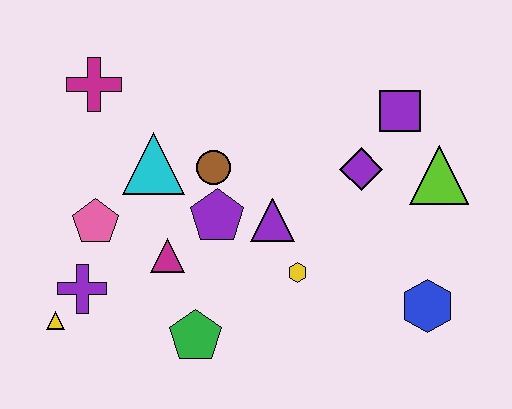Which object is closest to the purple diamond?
The purple square is closest to the purple diamond.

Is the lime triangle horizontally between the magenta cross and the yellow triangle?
No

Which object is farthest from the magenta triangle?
The lime triangle is farthest from the magenta triangle.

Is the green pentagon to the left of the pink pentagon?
No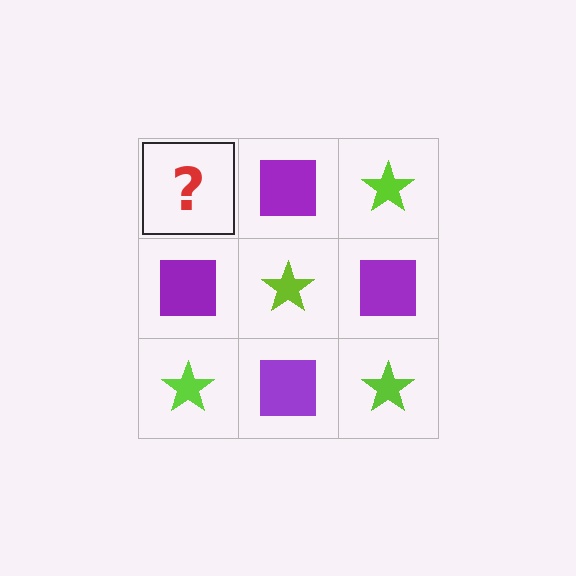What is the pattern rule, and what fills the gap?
The rule is that it alternates lime star and purple square in a checkerboard pattern. The gap should be filled with a lime star.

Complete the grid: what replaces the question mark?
The question mark should be replaced with a lime star.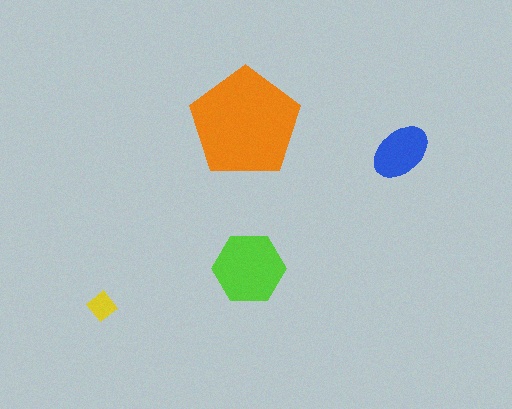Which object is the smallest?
The yellow diamond.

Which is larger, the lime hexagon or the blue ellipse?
The lime hexagon.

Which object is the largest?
The orange pentagon.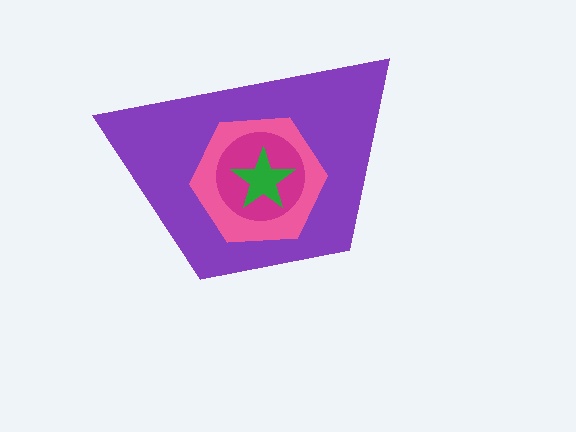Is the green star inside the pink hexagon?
Yes.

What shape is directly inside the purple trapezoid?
The pink hexagon.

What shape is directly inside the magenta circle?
The green star.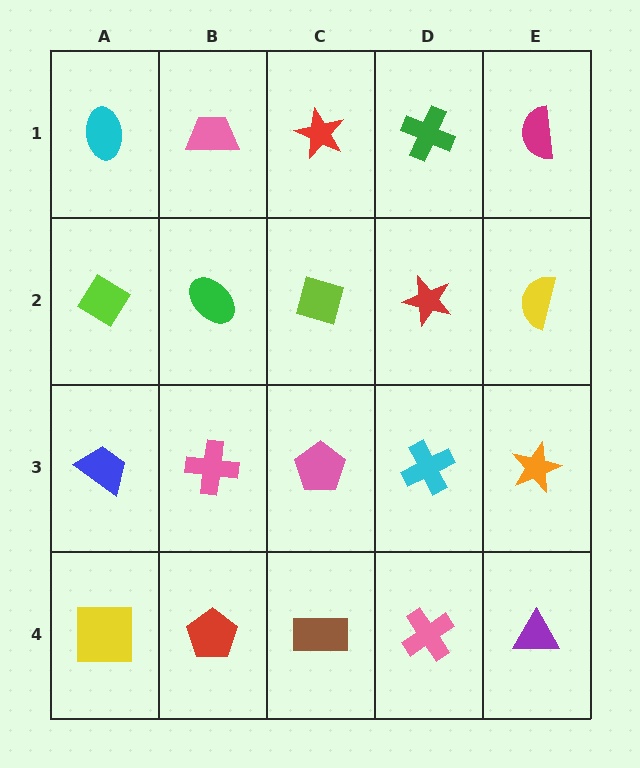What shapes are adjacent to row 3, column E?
A yellow semicircle (row 2, column E), a purple triangle (row 4, column E), a cyan cross (row 3, column D).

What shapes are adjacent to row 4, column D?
A cyan cross (row 3, column D), a brown rectangle (row 4, column C), a purple triangle (row 4, column E).